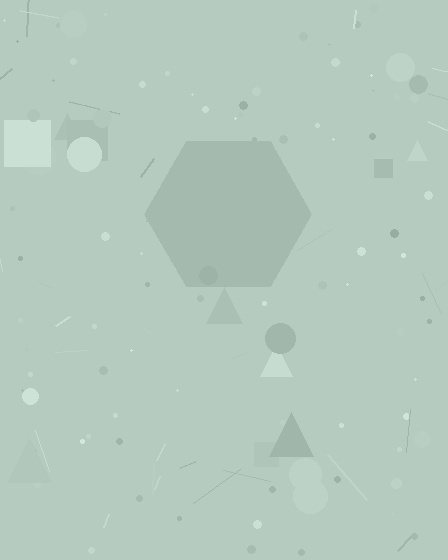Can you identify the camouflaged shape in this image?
The camouflaged shape is a hexagon.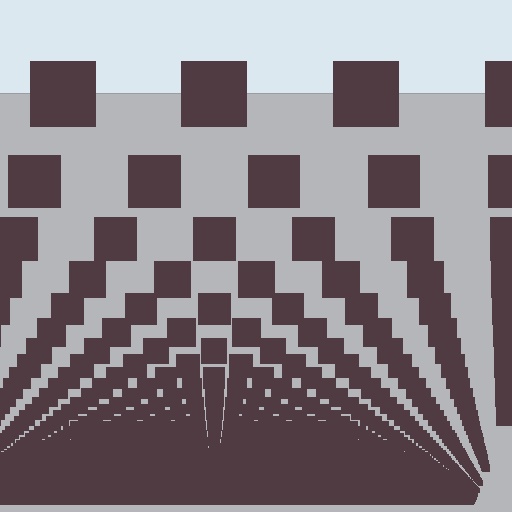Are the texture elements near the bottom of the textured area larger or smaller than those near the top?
Smaller. The gradient is inverted — elements near the bottom are smaller and denser.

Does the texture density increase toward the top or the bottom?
Density increases toward the bottom.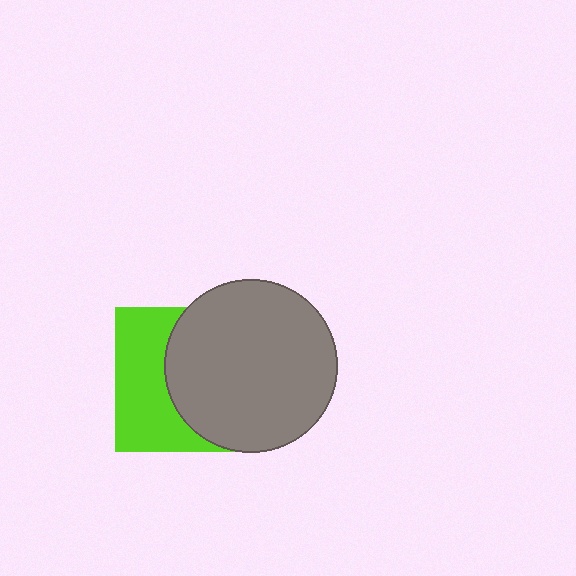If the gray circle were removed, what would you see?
You would see the complete lime square.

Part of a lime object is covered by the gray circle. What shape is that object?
It is a square.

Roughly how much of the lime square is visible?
A small part of it is visible (roughly 42%).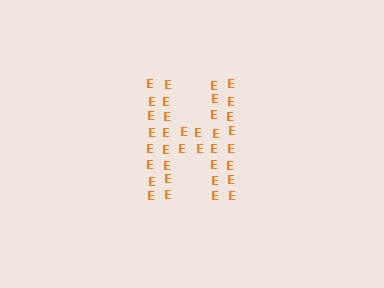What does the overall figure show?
The overall figure shows the letter H.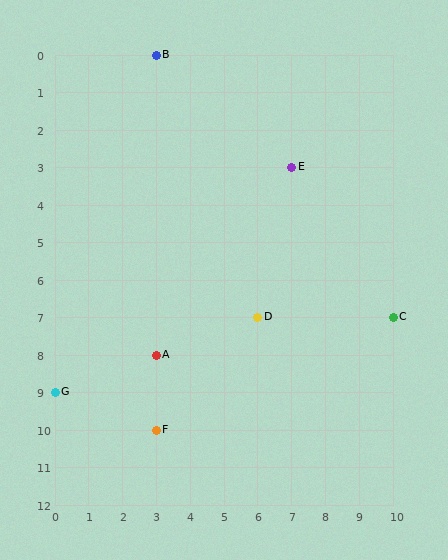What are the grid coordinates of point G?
Point G is at grid coordinates (0, 9).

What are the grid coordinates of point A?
Point A is at grid coordinates (3, 8).